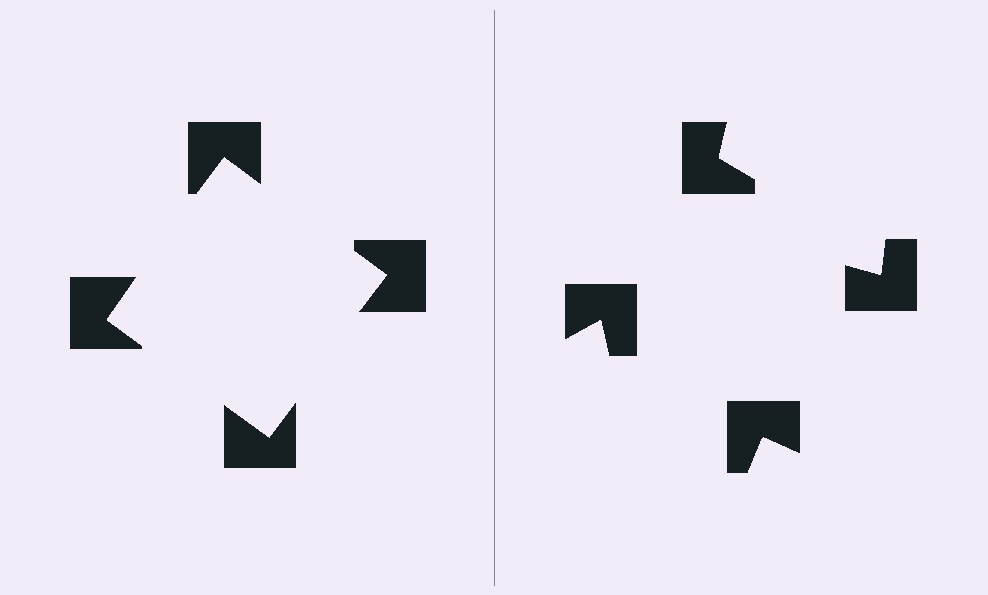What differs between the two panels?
The notched squares are positioned identically on both sides; only the wedge orientations differ. On the left they align to a square; on the right they are misaligned.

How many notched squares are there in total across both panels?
8 — 4 on each side.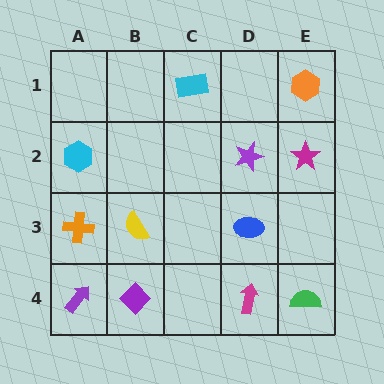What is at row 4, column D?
A magenta arrow.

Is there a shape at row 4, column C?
No, that cell is empty.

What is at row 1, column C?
A cyan rectangle.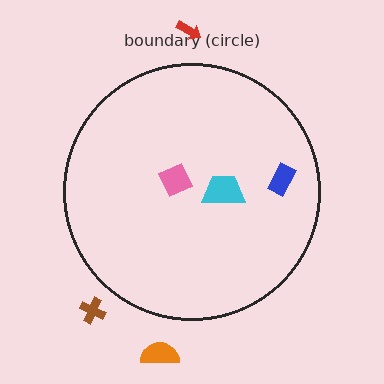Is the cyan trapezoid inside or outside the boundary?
Inside.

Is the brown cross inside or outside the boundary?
Outside.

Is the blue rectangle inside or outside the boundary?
Inside.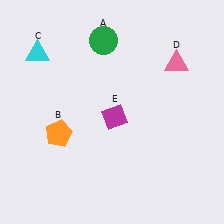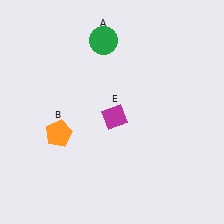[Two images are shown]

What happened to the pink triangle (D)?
The pink triangle (D) was removed in Image 2. It was in the top-right area of Image 1.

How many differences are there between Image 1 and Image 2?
There are 2 differences between the two images.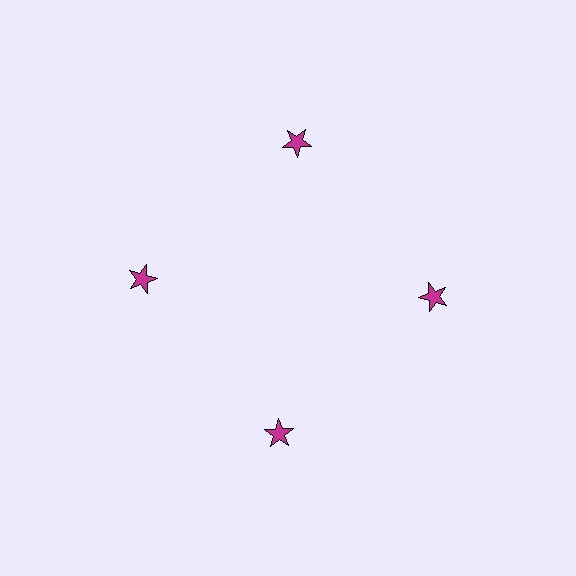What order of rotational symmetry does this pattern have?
This pattern has 4-fold rotational symmetry.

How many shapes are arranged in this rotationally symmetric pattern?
There are 4 shapes, arranged in 4 groups of 1.